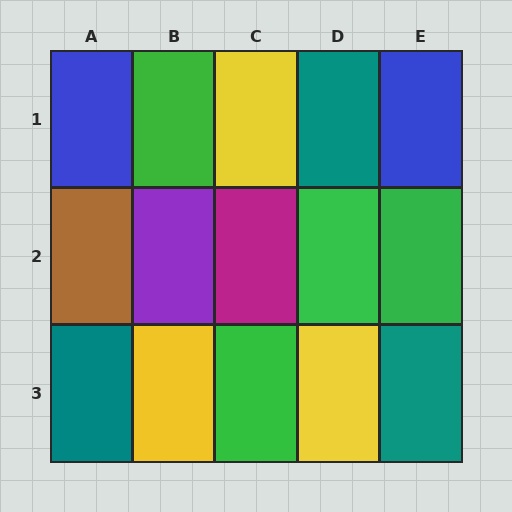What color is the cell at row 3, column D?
Yellow.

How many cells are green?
4 cells are green.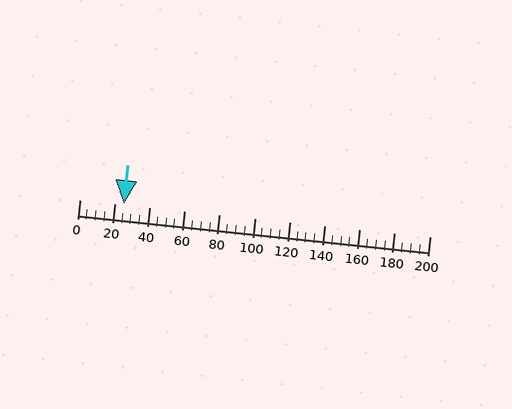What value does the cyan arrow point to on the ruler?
The cyan arrow points to approximately 25.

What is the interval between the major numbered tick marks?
The major tick marks are spaced 20 units apart.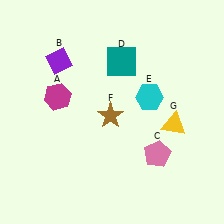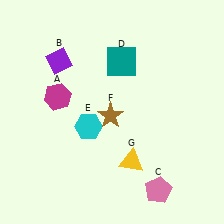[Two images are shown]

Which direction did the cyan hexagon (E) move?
The cyan hexagon (E) moved left.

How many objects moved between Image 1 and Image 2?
3 objects moved between the two images.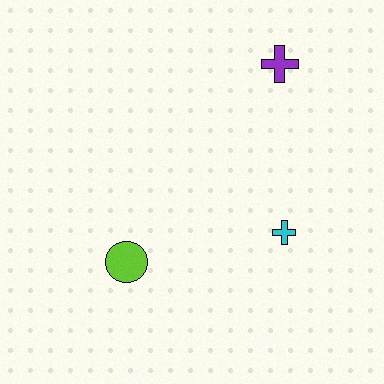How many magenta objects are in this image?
There are no magenta objects.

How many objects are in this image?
There are 3 objects.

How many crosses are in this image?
There are 2 crosses.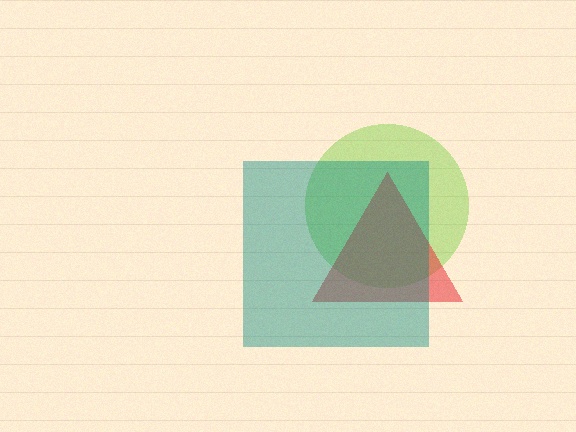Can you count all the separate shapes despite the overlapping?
Yes, there are 3 separate shapes.